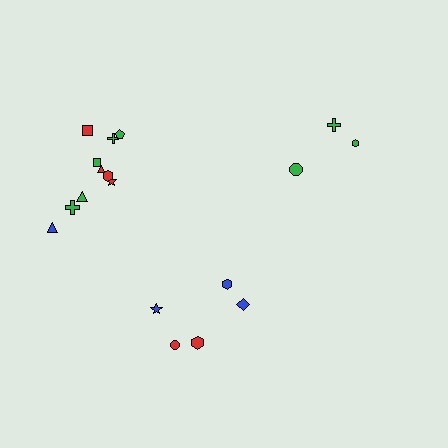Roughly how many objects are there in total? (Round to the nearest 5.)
Roughly 20 objects in total.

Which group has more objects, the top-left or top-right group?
The top-left group.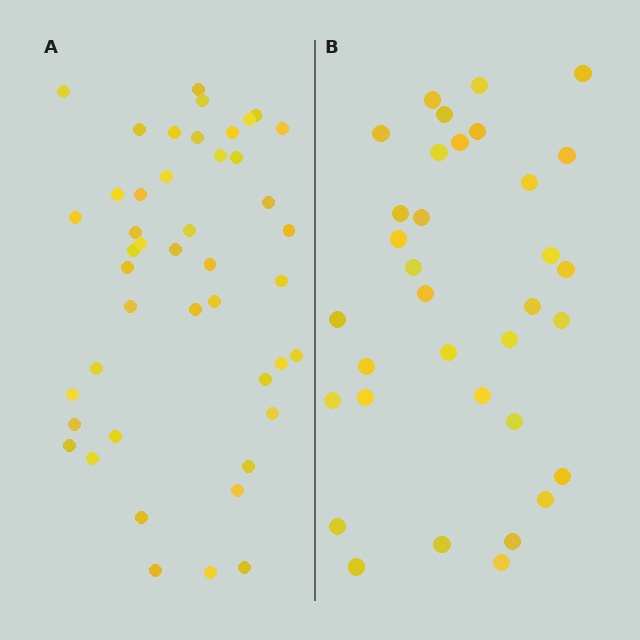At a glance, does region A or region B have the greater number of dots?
Region A (the left region) has more dots.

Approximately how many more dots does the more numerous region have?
Region A has roughly 12 or so more dots than region B.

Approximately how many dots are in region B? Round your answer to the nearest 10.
About 30 dots. (The exact count is 34, which rounds to 30.)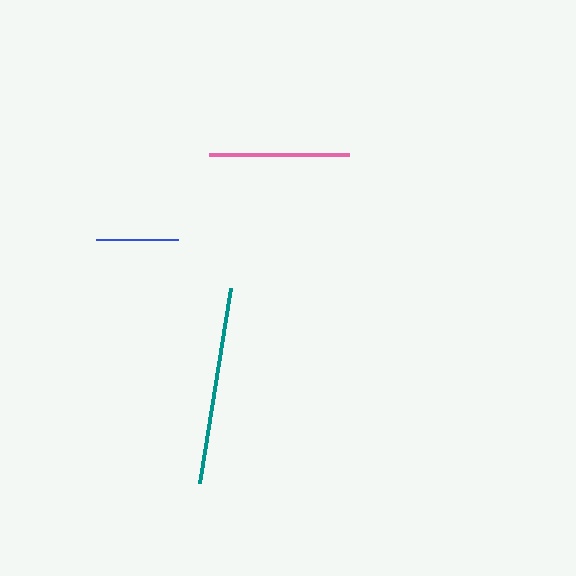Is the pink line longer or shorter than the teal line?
The teal line is longer than the pink line.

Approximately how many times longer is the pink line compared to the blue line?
The pink line is approximately 1.7 times the length of the blue line.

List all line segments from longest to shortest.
From longest to shortest: teal, pink, blue.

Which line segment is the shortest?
The blue line is the shortest at approximately 82 pixels.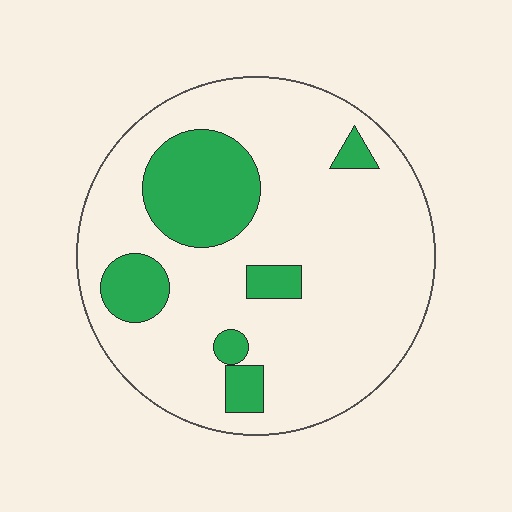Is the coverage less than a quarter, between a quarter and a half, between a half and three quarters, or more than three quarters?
Less than a quarter.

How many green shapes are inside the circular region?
6.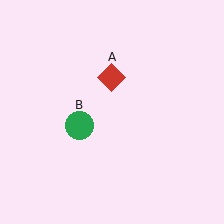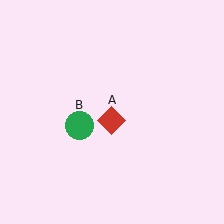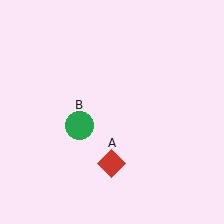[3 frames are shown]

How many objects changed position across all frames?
1 object changed position: red diamond (object A).